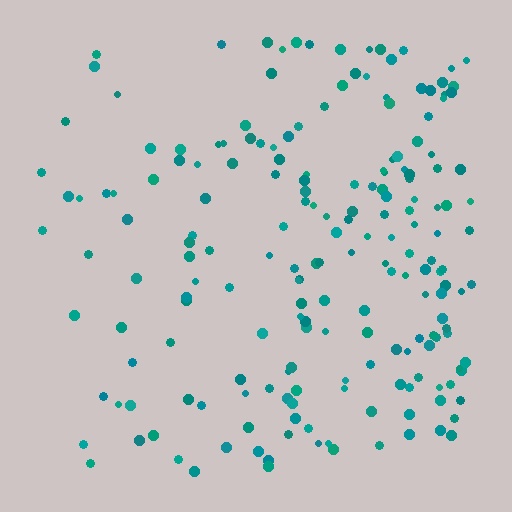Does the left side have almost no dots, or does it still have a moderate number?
Still a moderate number, just noticeably fewer than the right.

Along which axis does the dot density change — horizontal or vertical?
Horizontal.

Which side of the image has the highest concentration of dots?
The right.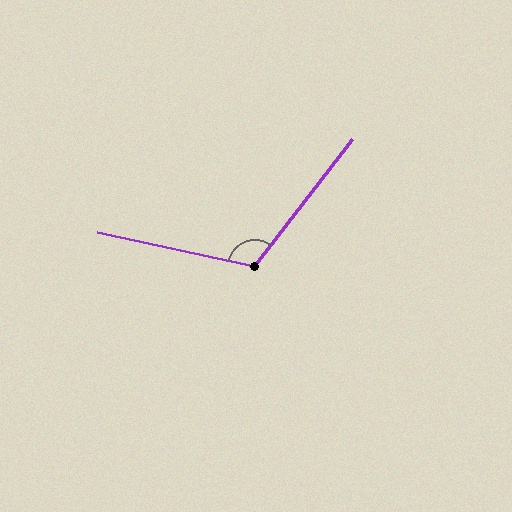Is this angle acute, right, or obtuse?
It is obtuse.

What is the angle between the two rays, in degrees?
Approximately 115 degrees.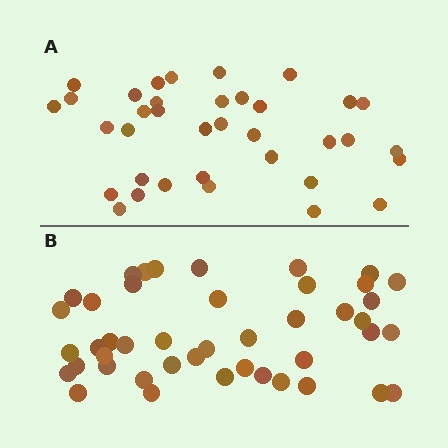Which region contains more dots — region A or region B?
Region B (the bottom region) has more dots.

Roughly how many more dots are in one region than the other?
Region B has roughly 8 or so more dots than region A.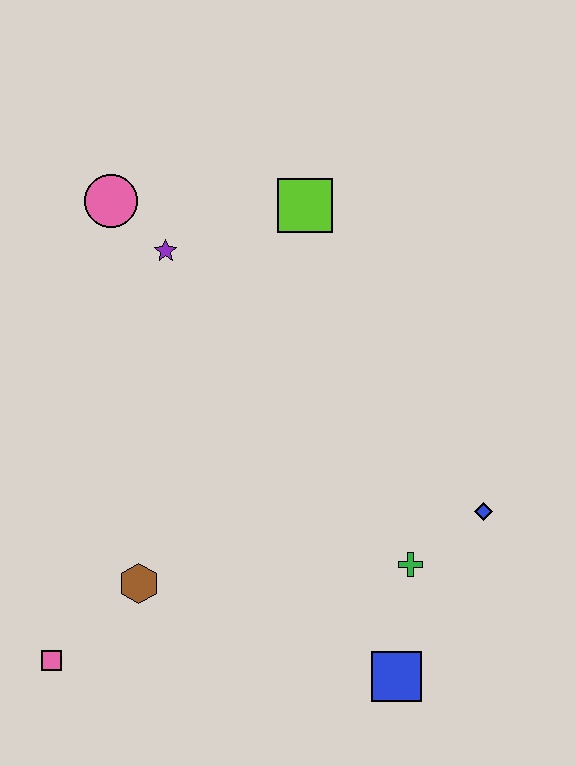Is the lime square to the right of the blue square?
No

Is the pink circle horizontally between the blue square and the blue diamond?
No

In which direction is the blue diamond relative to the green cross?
The blue diamond is to the right of the green cross.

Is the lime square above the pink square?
Yes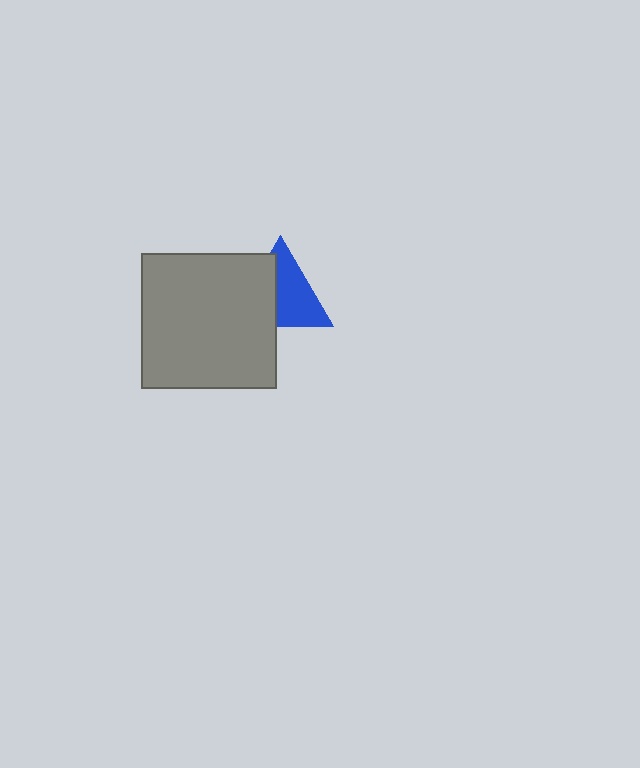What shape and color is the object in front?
The object in front is a gray square.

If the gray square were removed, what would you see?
You would see the complete blue triangle.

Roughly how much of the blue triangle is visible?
About half of it is visible (roughly 57%).